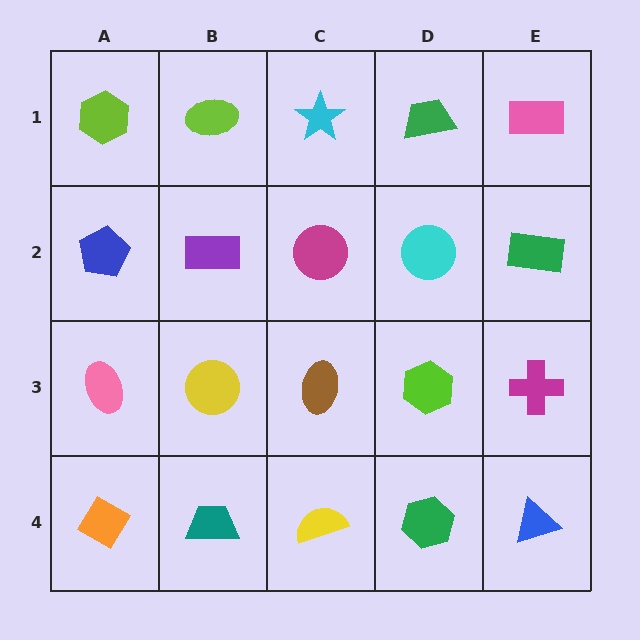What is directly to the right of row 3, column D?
A magenta cross.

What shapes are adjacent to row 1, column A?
A blue pentagon (row 2, column A), a lime ellipse (row 1, column B).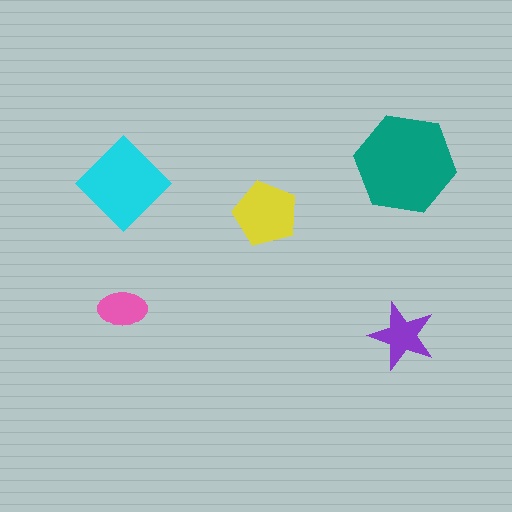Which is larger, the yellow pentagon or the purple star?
The yellow pentagon.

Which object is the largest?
The teal hexagon.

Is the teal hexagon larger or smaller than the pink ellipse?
Larger.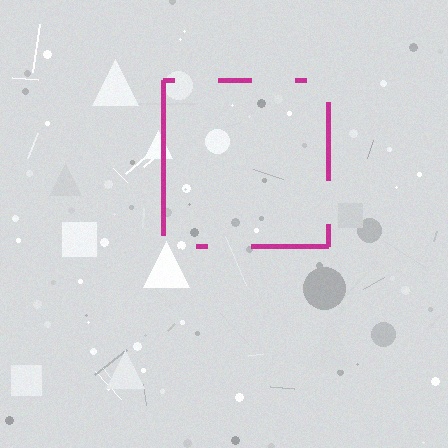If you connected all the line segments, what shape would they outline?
They would outline a square.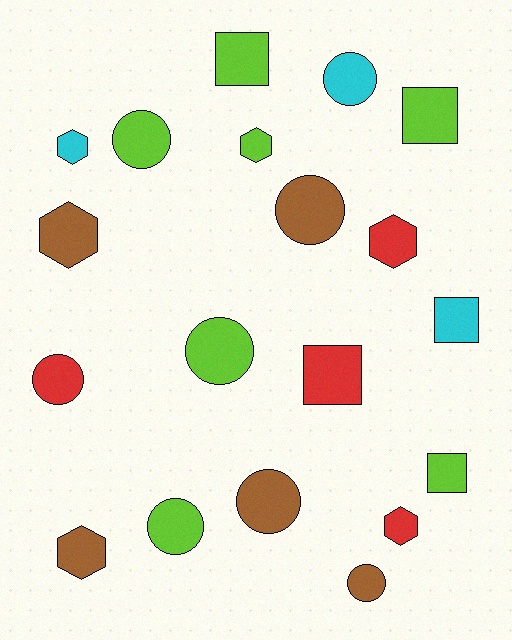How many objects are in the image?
There are 19 objects.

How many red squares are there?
There is 1 red square.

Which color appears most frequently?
Lime, with 7 objects.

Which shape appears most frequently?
Circle, with 8 objects.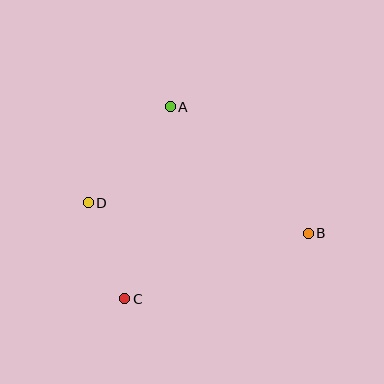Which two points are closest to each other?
Points C and D are closest to each other.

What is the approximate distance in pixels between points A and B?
The distance between A and B is approximately 187 pixels.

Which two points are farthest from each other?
Points B and D are farthest from each other.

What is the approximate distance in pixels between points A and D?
The distance between A and D is approximately 126 pixels.